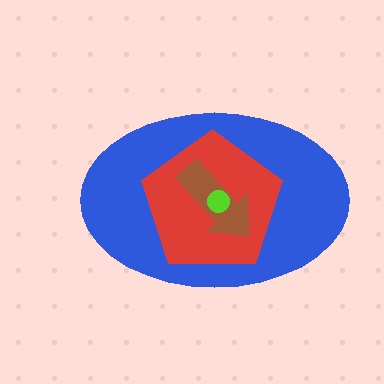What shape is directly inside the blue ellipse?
The red pentagon.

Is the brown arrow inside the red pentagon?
Yes.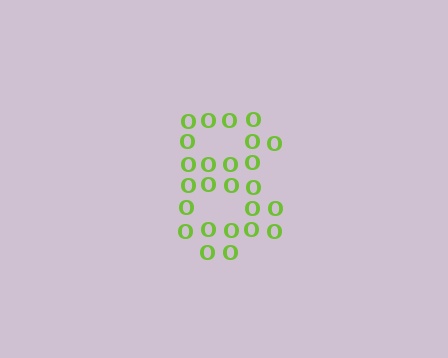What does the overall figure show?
The overall figure shows the digit 8.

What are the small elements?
The small elements are letter O's.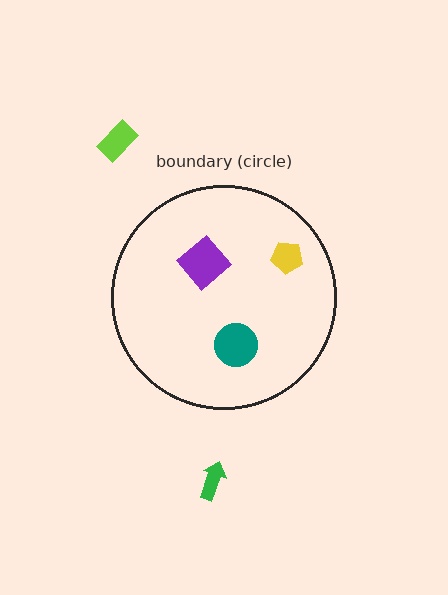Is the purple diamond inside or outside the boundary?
Inside.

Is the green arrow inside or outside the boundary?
Outside.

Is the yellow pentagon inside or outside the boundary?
Inside.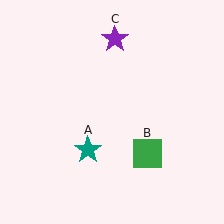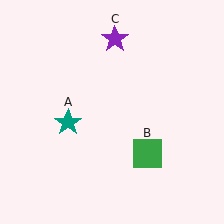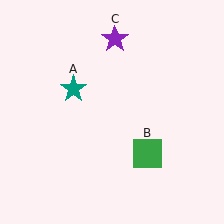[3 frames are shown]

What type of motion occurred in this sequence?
The teal star (object A) rotated clockwise around the center of the scene.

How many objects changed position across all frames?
1 object changed position: teal star (object A).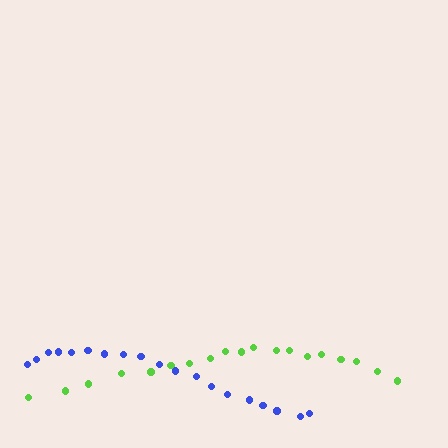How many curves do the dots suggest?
There are 2 distinct paths.